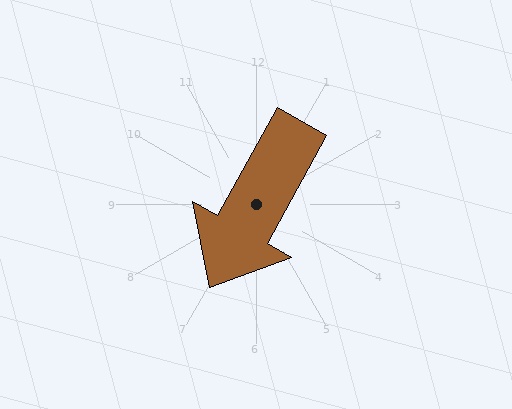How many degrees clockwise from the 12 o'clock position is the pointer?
Approximately 209 degrees.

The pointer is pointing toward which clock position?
Roughly 7 o'clock.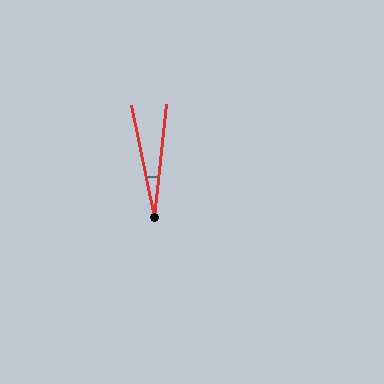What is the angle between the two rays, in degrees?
Approximately 17 degrees.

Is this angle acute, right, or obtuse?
It is acute.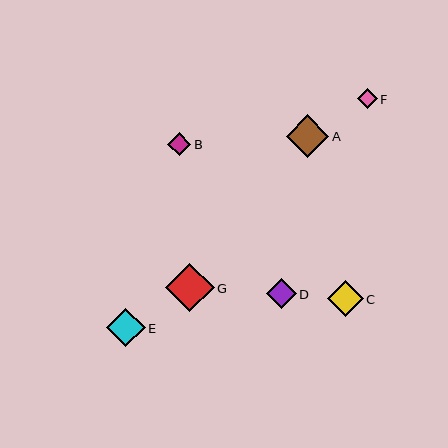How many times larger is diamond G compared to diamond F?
Diamond G is approximately 2.4 times the size of diamond F.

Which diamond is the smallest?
Diamond F is the smallest with a size of approximately 20 pixels.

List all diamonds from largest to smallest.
From largest to smallest: G, A, E, C, D, B, F.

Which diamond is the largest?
Diamond G is the largest with a size of approximately 48 pixels.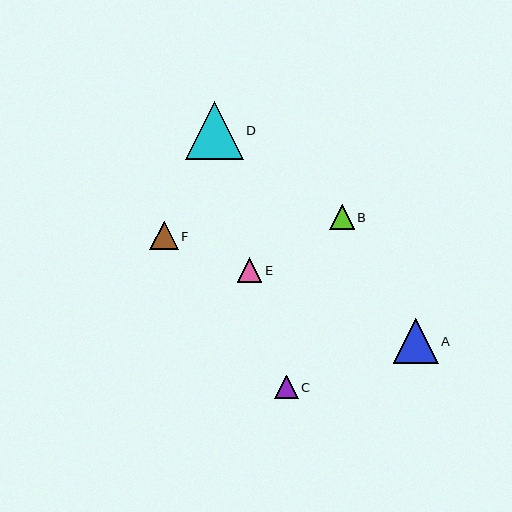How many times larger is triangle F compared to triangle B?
Triangle F is approximately 1.2 times the size of triangle B.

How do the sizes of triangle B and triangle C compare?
Triangle B and triangle C are approximately the same size.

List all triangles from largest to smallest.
From largest to smallest: D, A, F, B, E, C.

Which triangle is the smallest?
Triangle C is the smallest with a size of approximately 24 pixels.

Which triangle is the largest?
Triangle D is the largest with a size of approximately 58 pixels.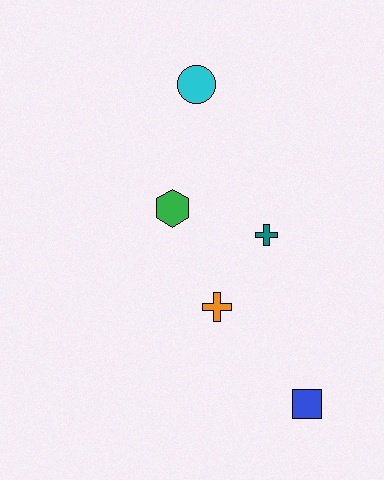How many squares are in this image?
There is 1 square.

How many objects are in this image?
There are 5 objects.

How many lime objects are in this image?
There are no lime objects.